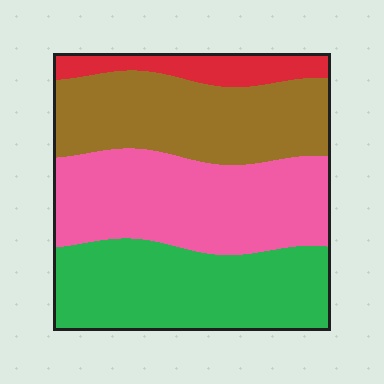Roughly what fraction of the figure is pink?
Pink takes up between a quarter and a half of the figure.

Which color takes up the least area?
Red, at roughly 10%.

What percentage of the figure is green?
Green takes up about one third (1/3) of the figure.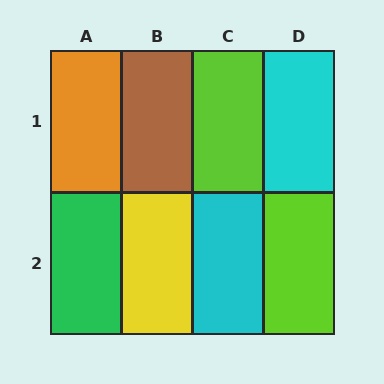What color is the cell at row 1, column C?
Lime.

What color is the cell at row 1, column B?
Brown.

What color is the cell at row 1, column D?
Cyan.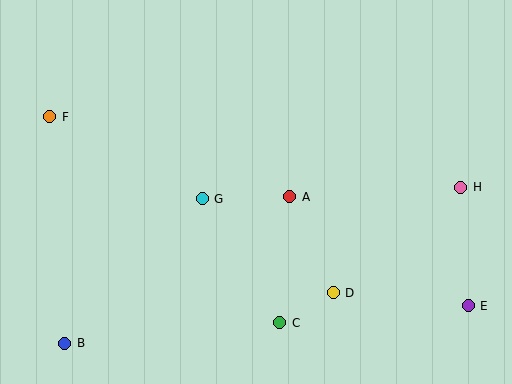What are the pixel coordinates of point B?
Point B is at (65, 343).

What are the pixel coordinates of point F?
Point F is at (50, 117).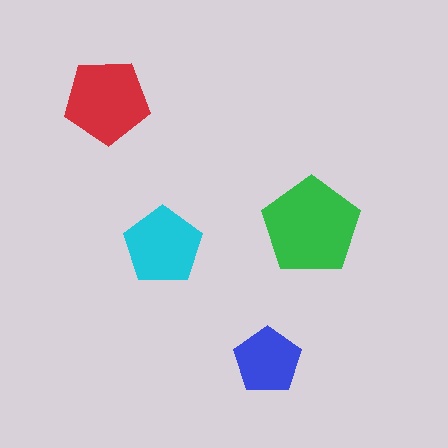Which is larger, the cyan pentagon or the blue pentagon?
The cyan one.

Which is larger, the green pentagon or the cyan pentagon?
The green one.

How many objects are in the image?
There are 4 objects in the image.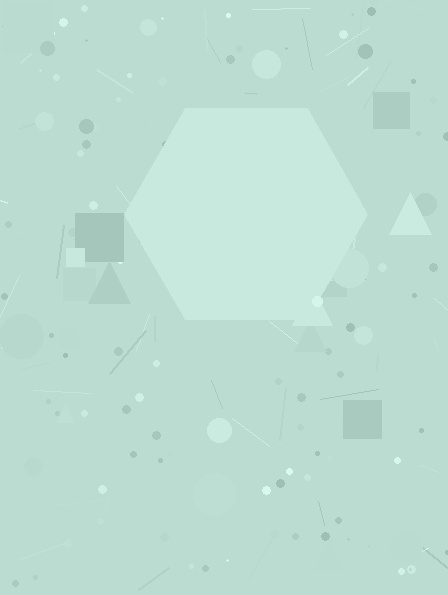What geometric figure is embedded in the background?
A hexagon is embedded in the background.